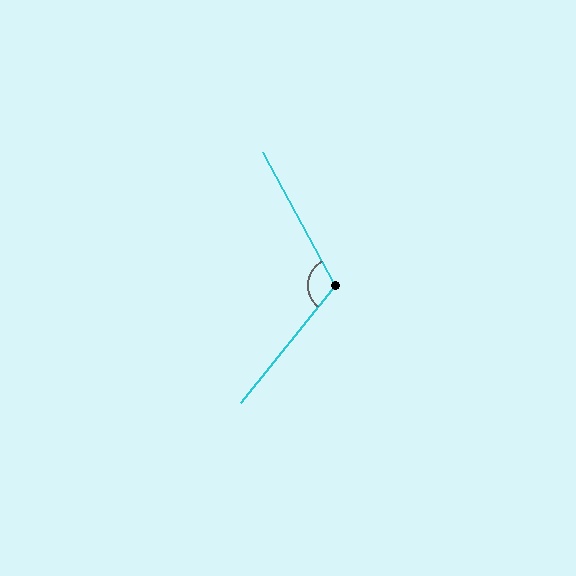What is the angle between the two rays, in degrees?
Approximately 113 degrees.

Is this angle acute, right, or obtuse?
It is obtuse.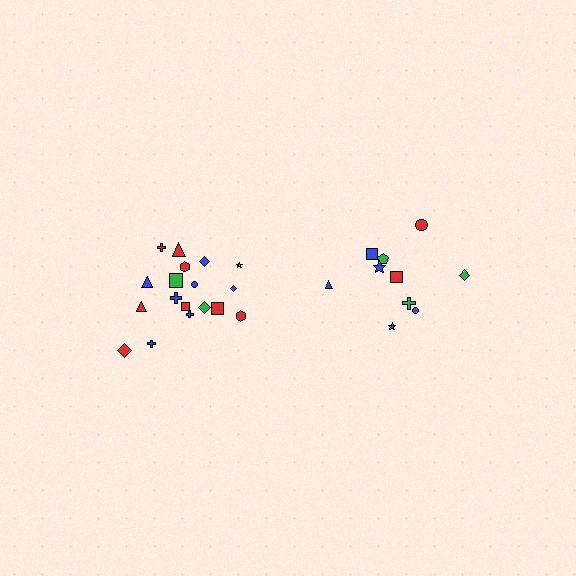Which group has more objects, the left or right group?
The left group.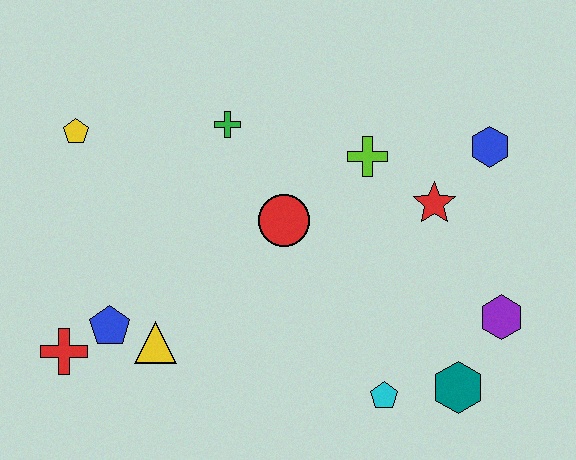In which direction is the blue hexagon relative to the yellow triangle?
The blue hexagon is to the right of the yellow triangle.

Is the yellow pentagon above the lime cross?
Yes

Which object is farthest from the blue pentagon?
The blue hexagon is farthest from the blue pentagon.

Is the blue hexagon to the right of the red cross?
Yes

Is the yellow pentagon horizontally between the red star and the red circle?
No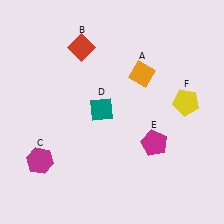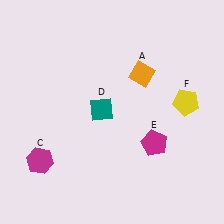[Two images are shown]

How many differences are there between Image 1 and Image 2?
There is 1 difference between the two images.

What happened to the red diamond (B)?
The red diamond (B) was removed in Image 2. It was in the top-left area of Image 1.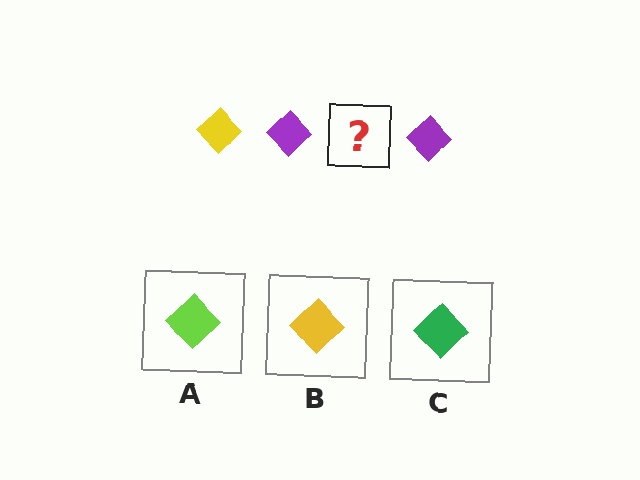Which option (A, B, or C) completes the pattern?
B.